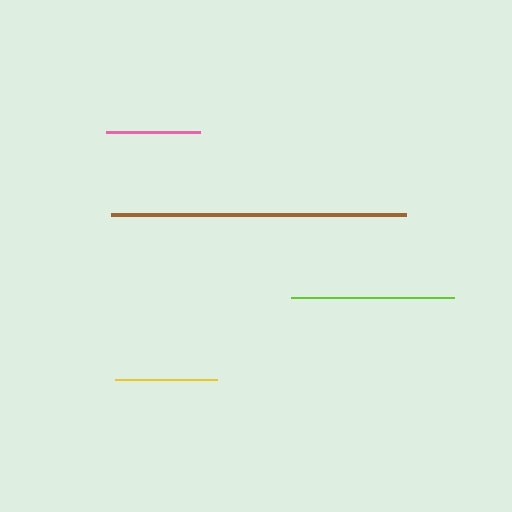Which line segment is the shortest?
The pink line is the shortest at approximately 94 pixels.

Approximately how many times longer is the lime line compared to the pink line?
The lime line is approximately 1.7 times the length of the pink line.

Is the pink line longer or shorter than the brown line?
The brown line is longer than the pink line.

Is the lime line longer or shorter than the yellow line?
The lime line is longer than the yellow line.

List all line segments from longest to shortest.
From longest to shortest: brown, lime, yellow, pink.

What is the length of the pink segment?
The pink segment is approximately 94 pixels long.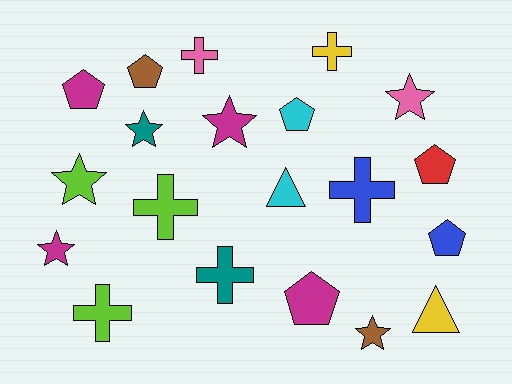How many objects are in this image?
There are 20 objects.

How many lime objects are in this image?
There are 3 lime objects.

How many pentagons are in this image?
There are 6 pentagons.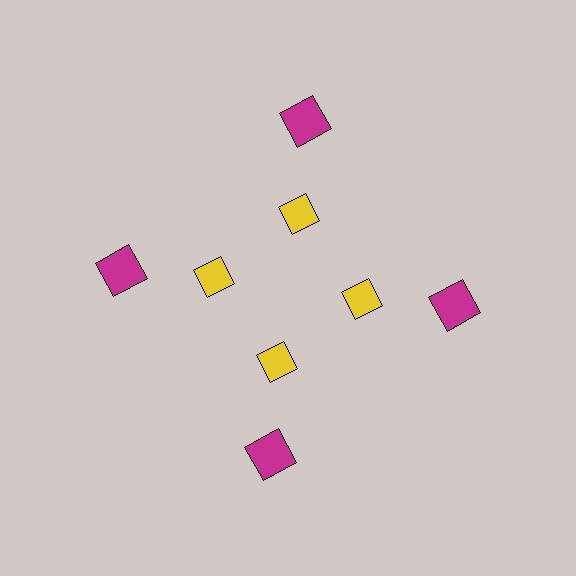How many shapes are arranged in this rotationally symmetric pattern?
There are 8 shapes, arranged in 4 groups of 2.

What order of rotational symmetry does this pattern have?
This pattern has 4-fold rotational symmetry.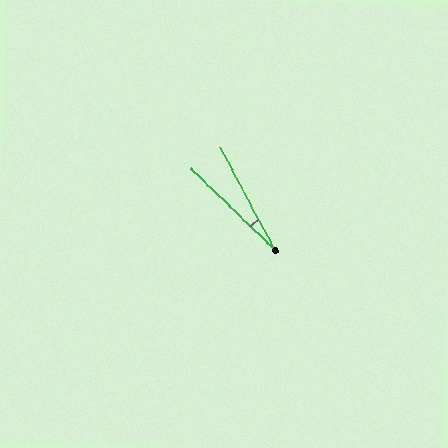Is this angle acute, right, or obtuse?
It is acute.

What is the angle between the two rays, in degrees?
Approximately 18 degrees.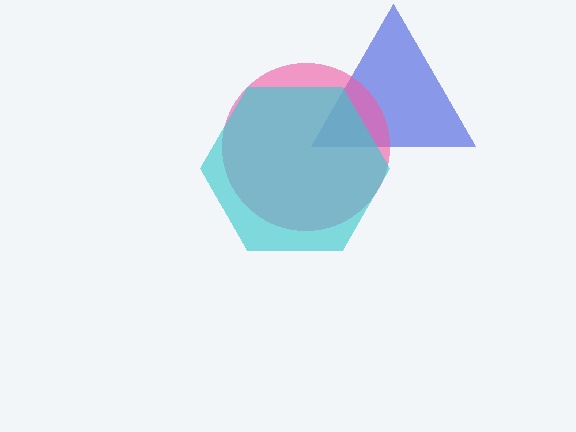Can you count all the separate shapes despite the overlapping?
Yes, there are 3 separate shapes.